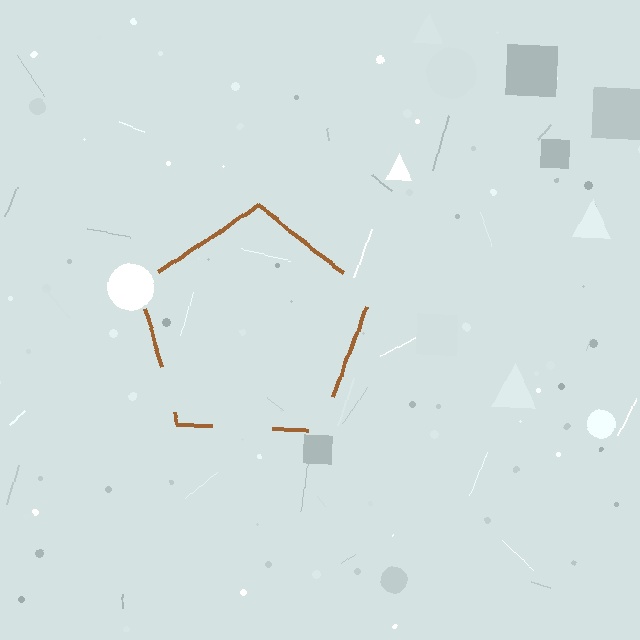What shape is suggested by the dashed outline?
The dashed outline suggests a pentagon.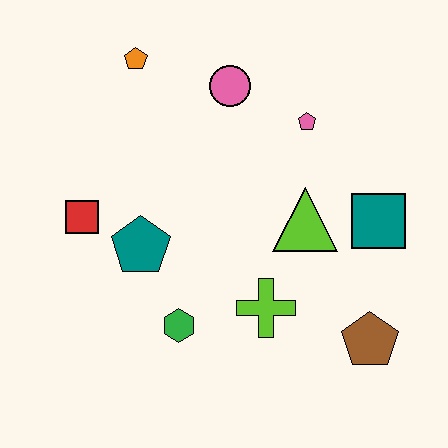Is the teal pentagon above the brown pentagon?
Yes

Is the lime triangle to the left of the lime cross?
No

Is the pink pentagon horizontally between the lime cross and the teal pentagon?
No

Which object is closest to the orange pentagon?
The pink circle is closest to the orange pentagon.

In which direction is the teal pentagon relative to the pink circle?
The teal pentagon is below the pink circle.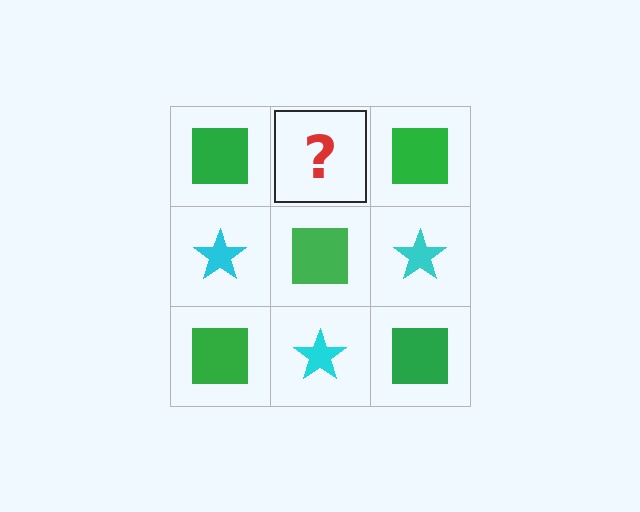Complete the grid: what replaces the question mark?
The question mark should be replaced with a cyan star.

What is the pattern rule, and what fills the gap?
The rule is that it alternates green square and cyan star in a checkerboard pattern. The gap should be filled with a cyan star.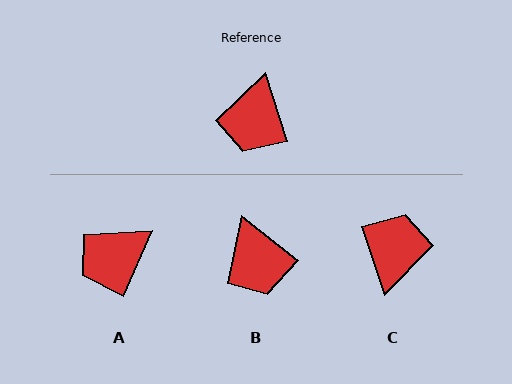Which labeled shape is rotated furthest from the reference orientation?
C, about 179 degrees away.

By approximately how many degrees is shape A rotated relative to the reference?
Approximately 41 degrees clockwise.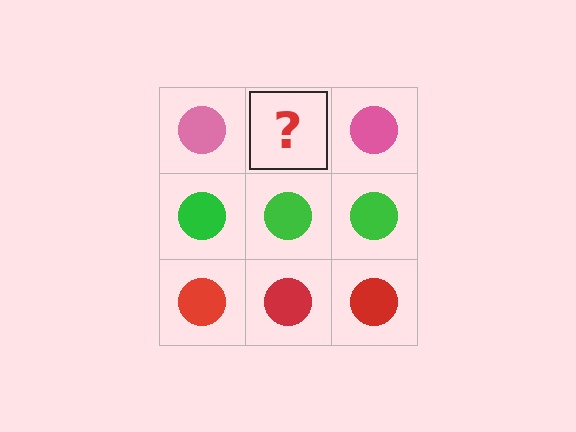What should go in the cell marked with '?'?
The missing cell should contain a pink circle.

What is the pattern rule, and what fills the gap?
The rule is that each row has a consistent color. The gap should be filled with a pink circle.